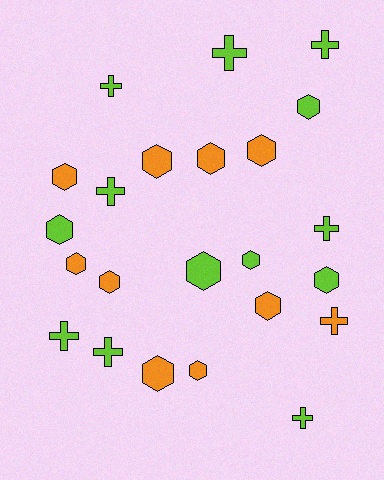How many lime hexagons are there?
There are 5 lime hexagons.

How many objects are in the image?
There are 23 objects.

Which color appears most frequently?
Lime, with 13 objects.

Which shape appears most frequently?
Hexagon, with 14 objects.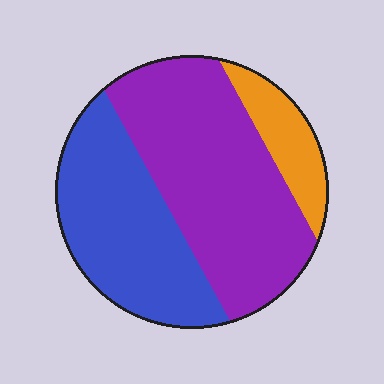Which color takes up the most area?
Purple, at roughly 50%.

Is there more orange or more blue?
Blue.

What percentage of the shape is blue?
Blue takes up about three eighths (3/8) of the shape.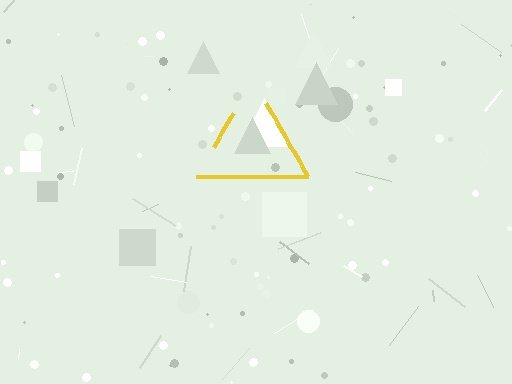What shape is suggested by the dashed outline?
The dashed outline suggests a triangle.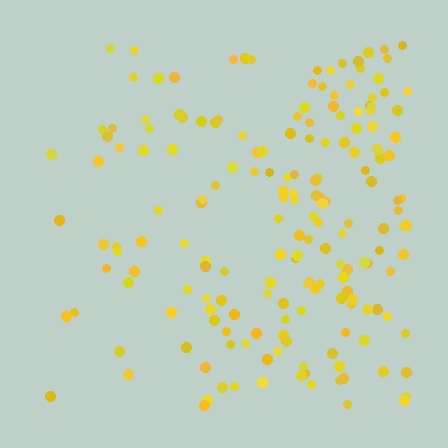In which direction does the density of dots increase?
From left to right, with the right side densest.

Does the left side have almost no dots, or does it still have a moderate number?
Still a moderate number, just noticeably fewer than the right.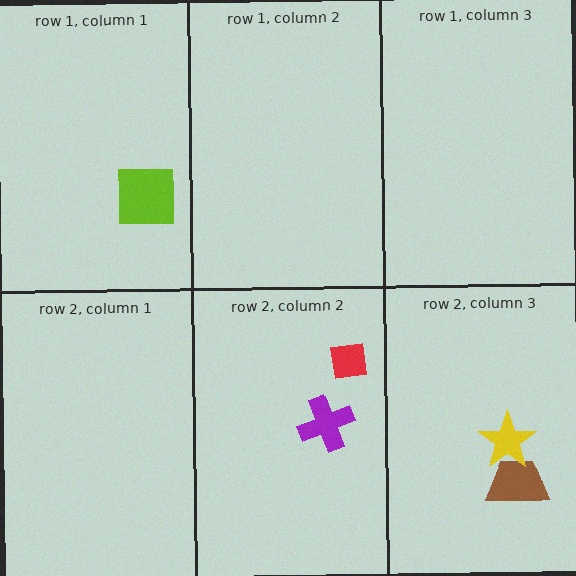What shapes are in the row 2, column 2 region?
The red square, the purple cross.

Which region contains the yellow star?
The row 2, column 3 region.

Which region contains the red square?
The row 2, column 2 region.